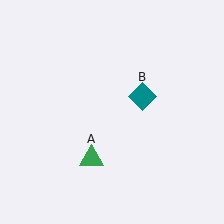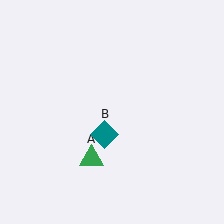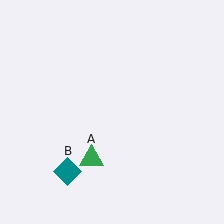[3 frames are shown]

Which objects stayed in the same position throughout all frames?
Green triangle (object A) remained stationary.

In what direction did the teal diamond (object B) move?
The teal diamond (object B) moved down and to the left.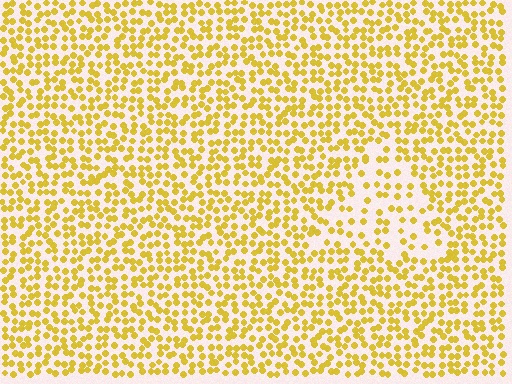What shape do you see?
I see a triangle.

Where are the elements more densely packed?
The elements are more densely packed outside the triangle boundary.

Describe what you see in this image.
The image contains small yellow elements arranged at two different densities. A triangle-shaped region is visible where the elements are less densely packed than the surrounding area.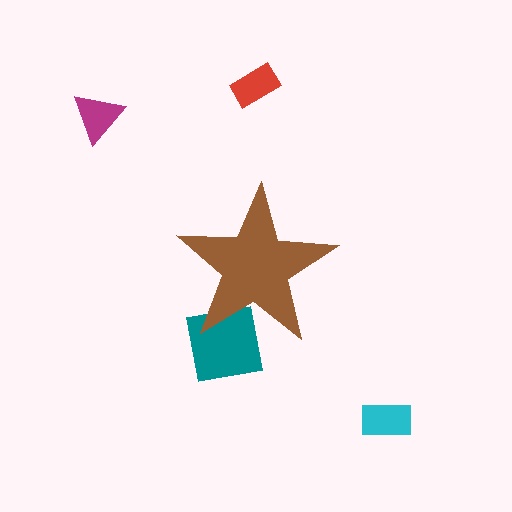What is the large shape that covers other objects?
A brown star.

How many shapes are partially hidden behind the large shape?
1 shape is partially hidden.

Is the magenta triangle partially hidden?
No, the magenta triangle is fully visible.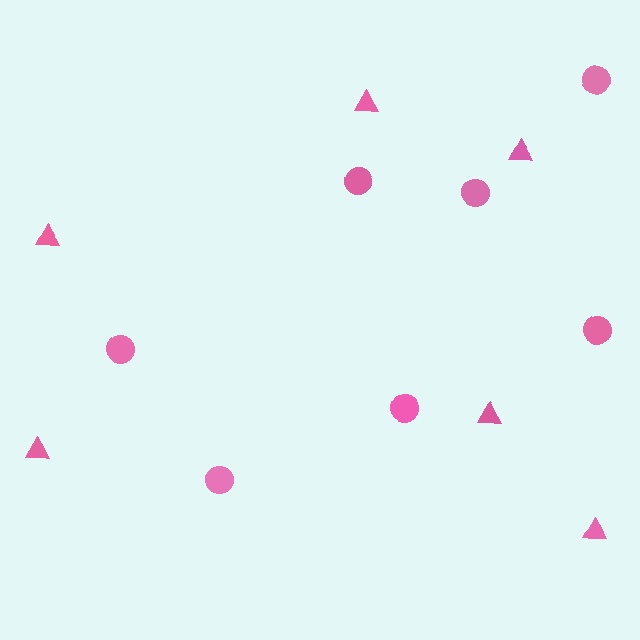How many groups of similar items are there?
There are 2 groups: one group of circles (7) and one group of triangles (6).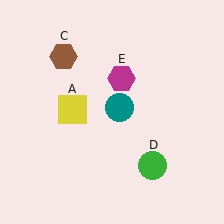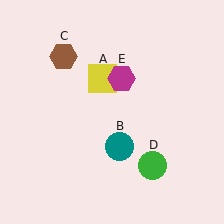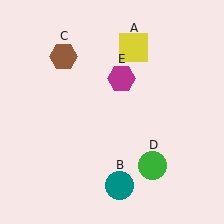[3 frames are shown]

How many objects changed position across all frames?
2 objects changed position: yellow square (object A), teal circle (object B).